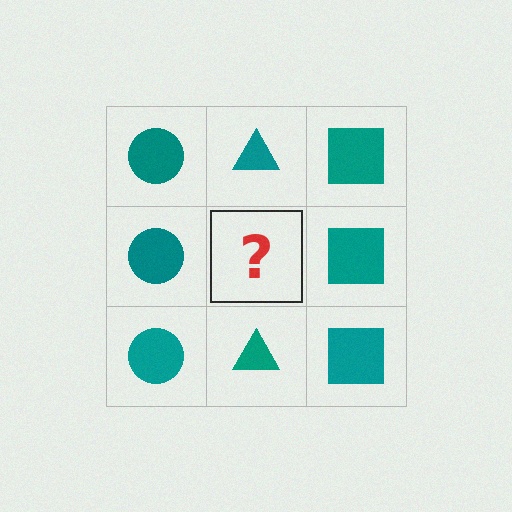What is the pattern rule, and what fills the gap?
The rule is that each column has a consistent shape. The gap should be filled with a teal triangle.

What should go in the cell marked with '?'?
The missing cell should contain a teal triangle.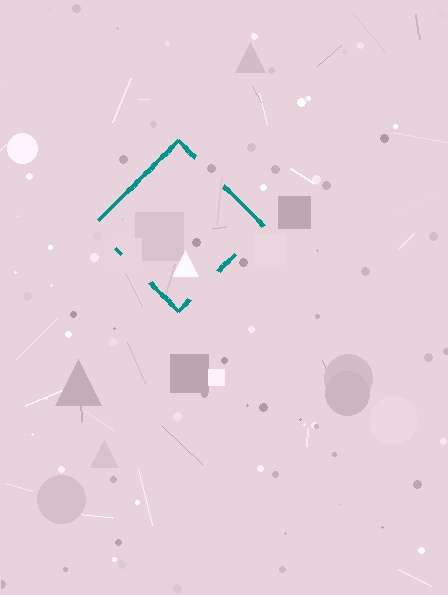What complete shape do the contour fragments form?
The contour fragments form a diamond.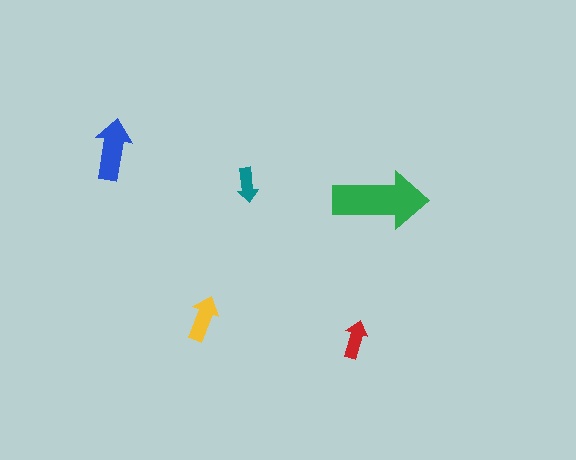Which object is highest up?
The blue arrow is topmost.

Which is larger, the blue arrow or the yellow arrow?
The blue one.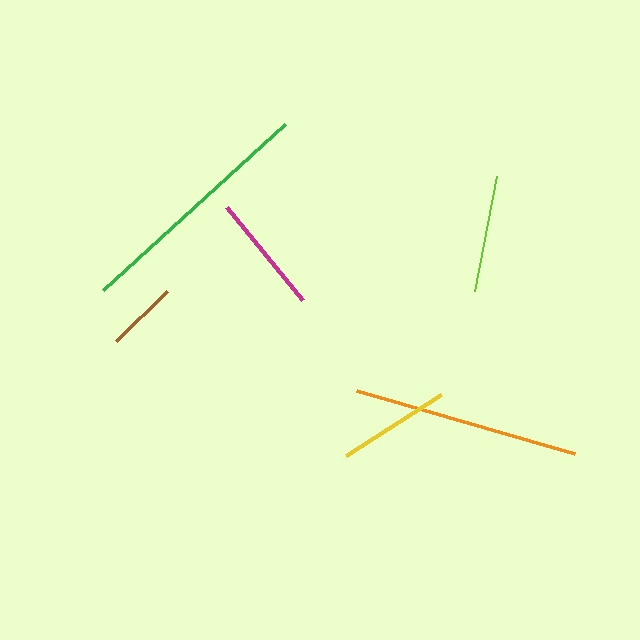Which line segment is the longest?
The green line is the longest at approximately 246 pixels.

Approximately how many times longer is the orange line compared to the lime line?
The orange line is approximately 1.9 times the length of the lime line.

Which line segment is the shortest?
The brown line is the shortest at approximately 72 pixels.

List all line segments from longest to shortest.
From longest to shortest: green, orange, magenta, lime, yellow, brown.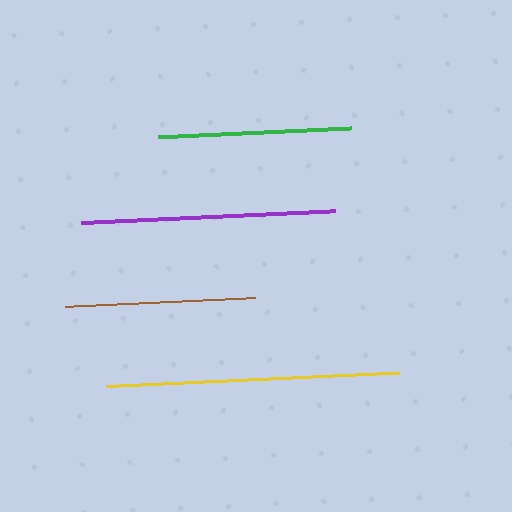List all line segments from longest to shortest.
From longest to shortest: yellow, purple, green, brown.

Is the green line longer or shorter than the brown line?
The green line is longer than the brown line.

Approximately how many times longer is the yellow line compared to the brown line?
The yellow line is approximately 1.5 times the length of the brown line.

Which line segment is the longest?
The yellow line is the longest at approximately 293 pixels.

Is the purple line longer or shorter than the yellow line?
The yellow line is longer than the purple line.